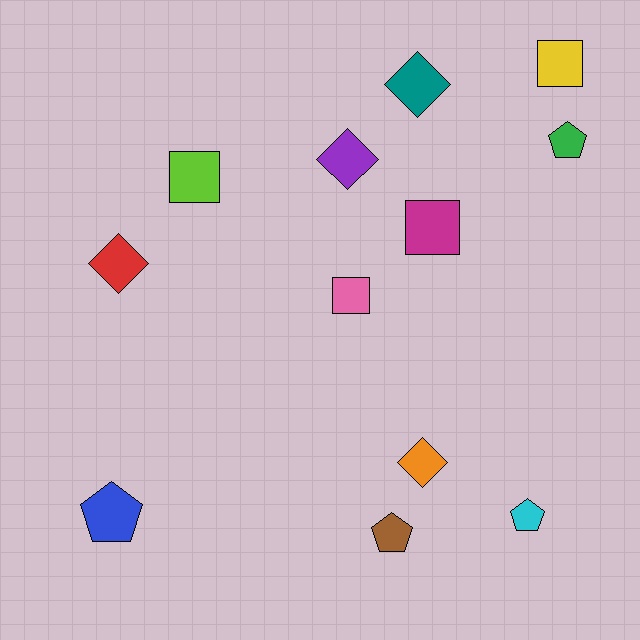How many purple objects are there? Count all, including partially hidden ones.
There is 1 purple object.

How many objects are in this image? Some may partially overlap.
There are 12 objects.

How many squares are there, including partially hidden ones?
There are 4 squares.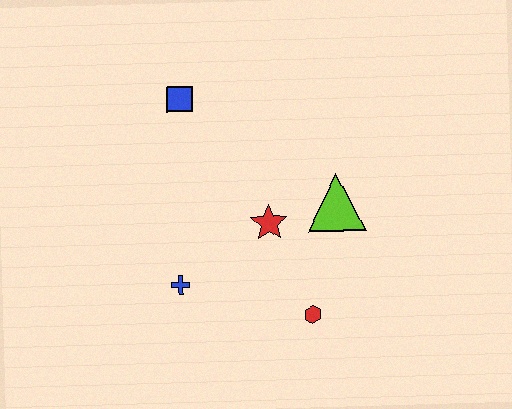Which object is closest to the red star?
The lime triangle is closest to the red star.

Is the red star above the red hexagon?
Yes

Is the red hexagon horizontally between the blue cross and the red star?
No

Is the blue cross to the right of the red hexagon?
No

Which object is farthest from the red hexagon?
The blue square is farthest from the red hexagon.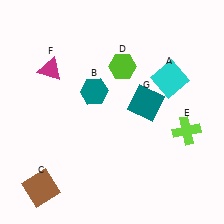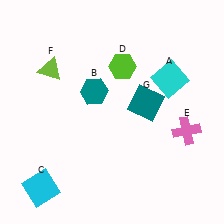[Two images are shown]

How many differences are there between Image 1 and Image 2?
There are 3 differences between the two images.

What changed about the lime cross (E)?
In Image 1, E is lime. In Image 2, it changed to pink.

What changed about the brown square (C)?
In Image 1, C is brown. In Image 2, it changed to cyan.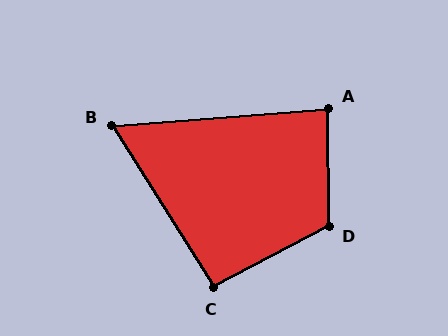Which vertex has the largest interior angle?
D, at approximately 118 degrees.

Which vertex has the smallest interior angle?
B, at approximately 62 degrees.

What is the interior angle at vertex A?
Approximately 86 degrees (approximately right).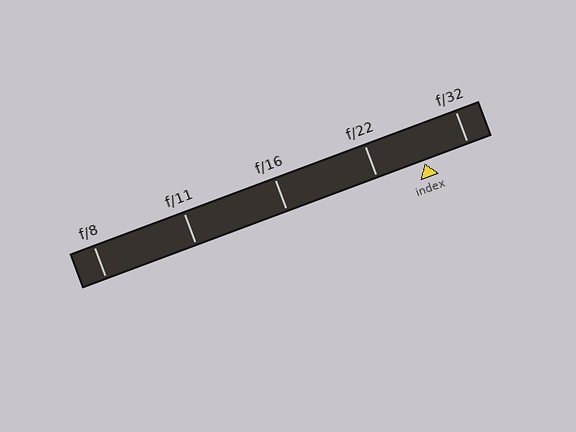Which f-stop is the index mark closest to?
The index mark is closest to f/32.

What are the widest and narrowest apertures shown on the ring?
The widest aperture shown is f/8 and the narrowest is f/32.